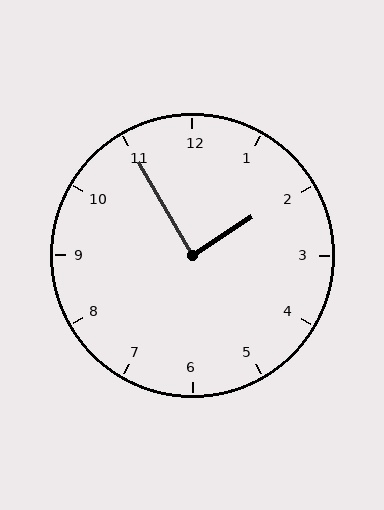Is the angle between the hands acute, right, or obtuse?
It is right.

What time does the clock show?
1:55.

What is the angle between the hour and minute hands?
Approximately 88 degrees.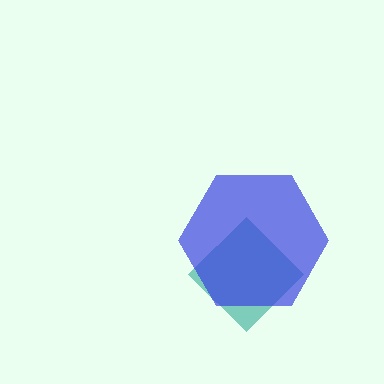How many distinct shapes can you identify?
There are 2 distinct shapes: a teal diamond, a blue hexagon.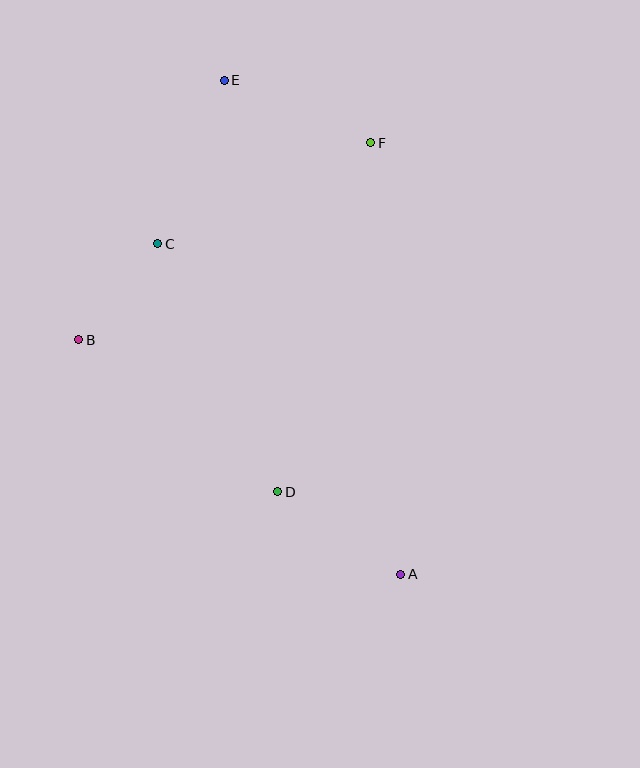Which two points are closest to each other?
Points B and C are closest to each other.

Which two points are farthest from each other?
Points A and E are farthest from each other.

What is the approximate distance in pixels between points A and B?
The distance between A and B is approximately 398 pixels.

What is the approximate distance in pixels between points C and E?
The distance between C and E is approximately 177 pixels.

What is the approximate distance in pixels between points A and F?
The distance between A and F is approximately 433 pixels.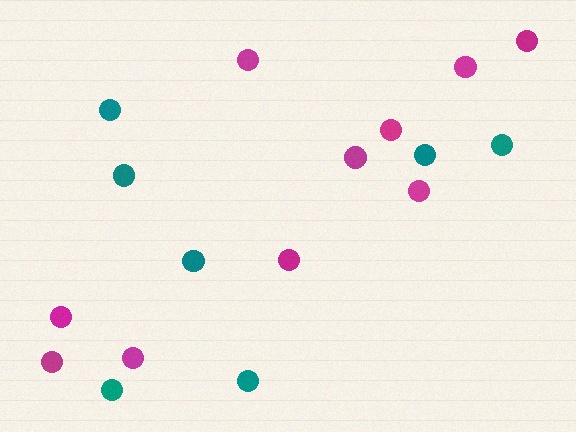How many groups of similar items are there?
There are 2 groups: one group of magenta circles (10) and one group of teal circles (7).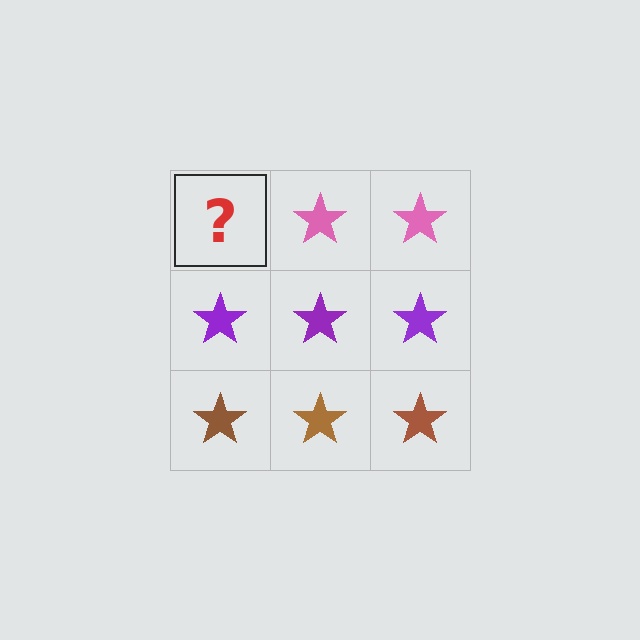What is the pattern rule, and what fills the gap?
The rule is that each row has a consistent color. The gap should be filled with a pink star.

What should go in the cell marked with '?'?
The missing cell should contain a pink star.